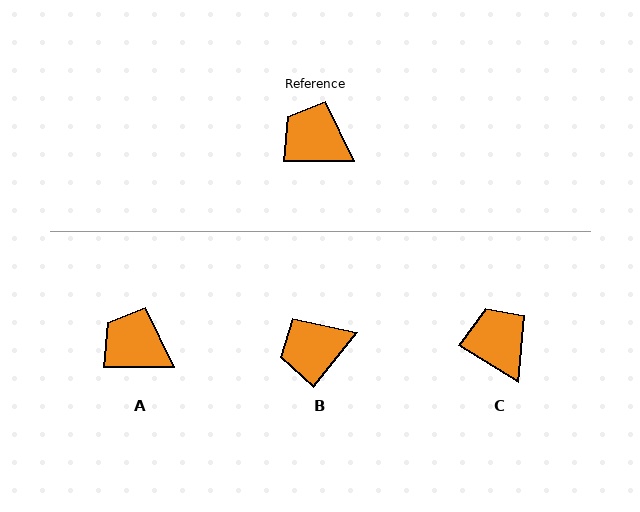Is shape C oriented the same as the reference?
No, it is off by about 32 degrees.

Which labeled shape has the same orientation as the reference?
A.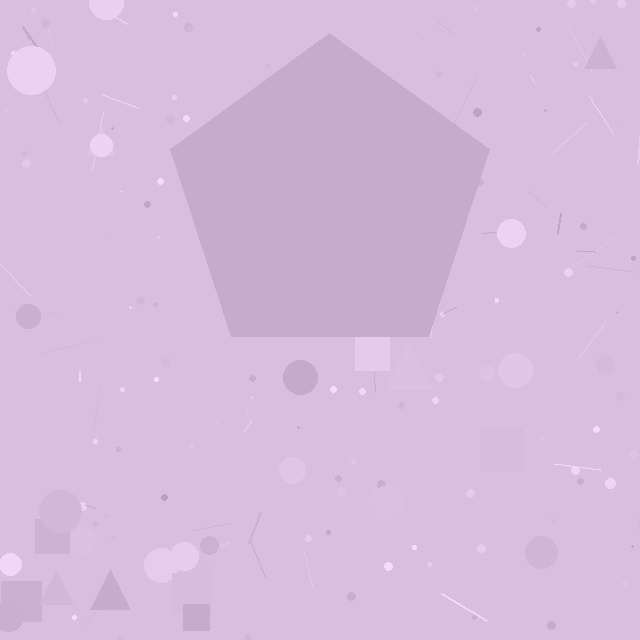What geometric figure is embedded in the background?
A pentagon is embedded in the background.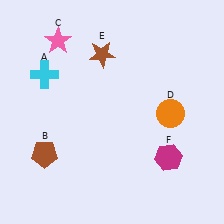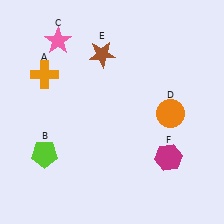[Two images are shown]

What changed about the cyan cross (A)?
In Image 1, A is cyan. In Image 2, it changed to orange.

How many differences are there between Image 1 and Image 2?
There are 2 differences between the two images.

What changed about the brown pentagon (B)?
In Image 1, B is brown. In Image 2, it changed to lime.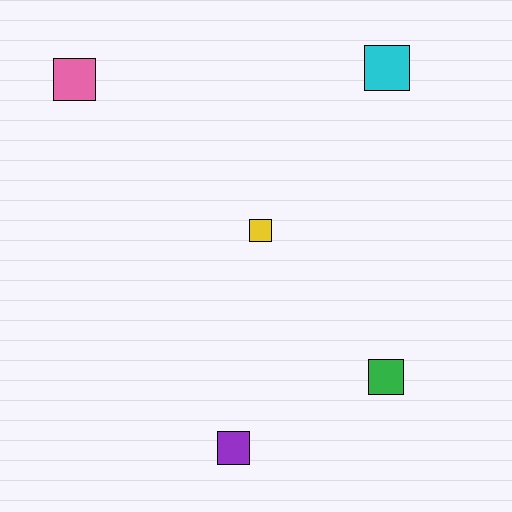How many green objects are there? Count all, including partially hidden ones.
There is 1 green object.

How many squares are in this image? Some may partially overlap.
There are 5 squares.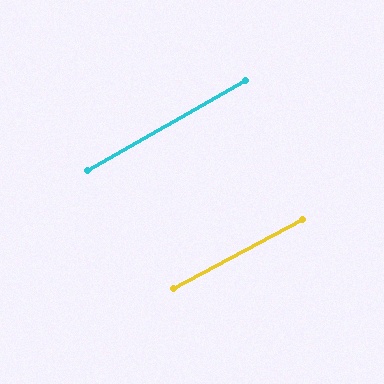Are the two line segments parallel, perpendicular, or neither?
Parallel — their directions differ by only 1.6°.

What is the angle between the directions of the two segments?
Approximately 2 degrees.